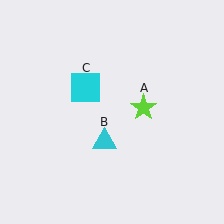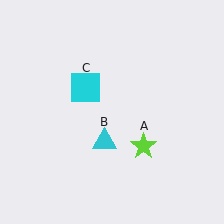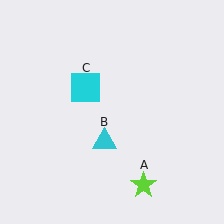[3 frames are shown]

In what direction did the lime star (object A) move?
The lime star (object A) moved down.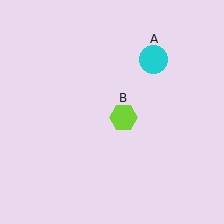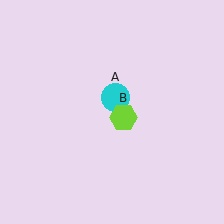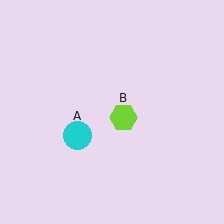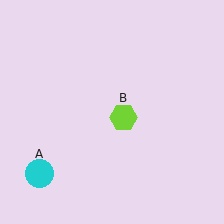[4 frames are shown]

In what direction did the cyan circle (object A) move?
The cyan circle (object A) moved down and to the left.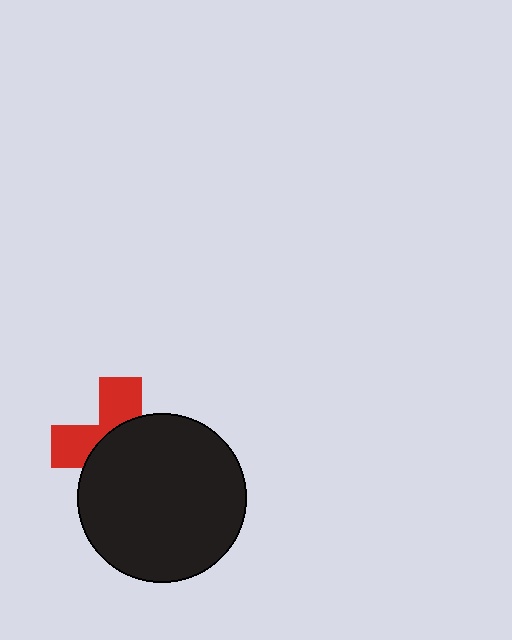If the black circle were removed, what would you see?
You would see the complete red cross.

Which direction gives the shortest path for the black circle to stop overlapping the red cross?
Moving toward the lower-right gives the shortest separation.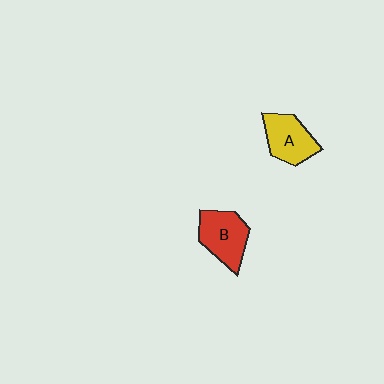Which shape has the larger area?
Shape B (red).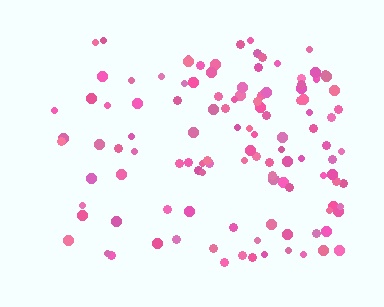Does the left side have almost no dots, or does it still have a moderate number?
Still a moderate number, just noticeably fewer than the right.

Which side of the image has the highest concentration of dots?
The right.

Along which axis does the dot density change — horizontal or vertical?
Horizontal.